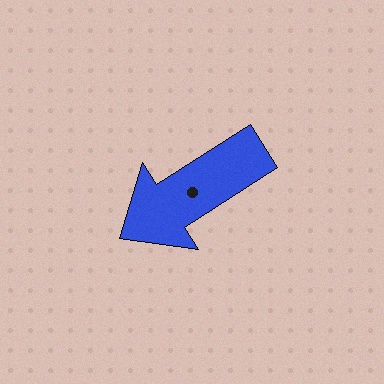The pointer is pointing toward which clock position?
Roughly 8 o'clock.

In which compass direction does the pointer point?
Southwest.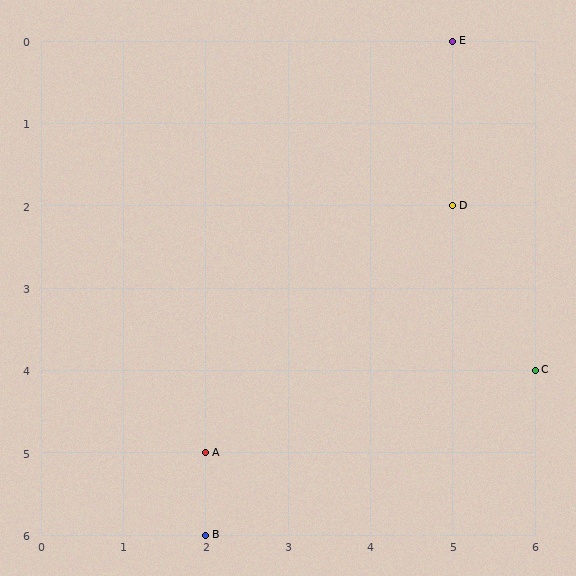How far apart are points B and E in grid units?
Points B and E are 3 columns and 6 rows apart (about 6.7 grid units diagonally).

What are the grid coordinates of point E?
Point E is at grid coordinates (5, 0).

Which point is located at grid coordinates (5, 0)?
Point E is at (5, 0).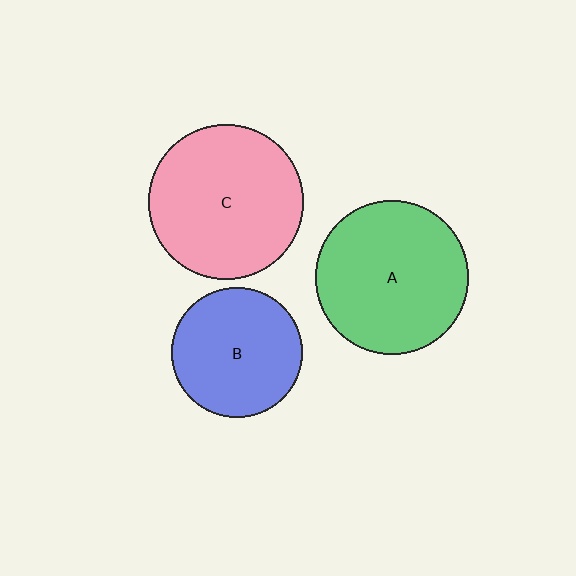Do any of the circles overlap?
No, none of the circles overlap.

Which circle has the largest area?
Circle C (pink).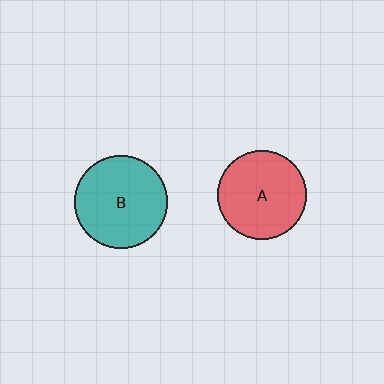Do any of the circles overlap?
No, none of the circles overlap.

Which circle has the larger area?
Circle B (teal).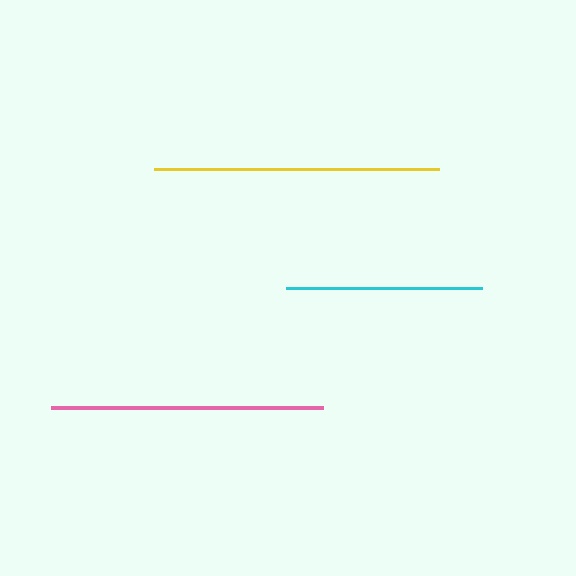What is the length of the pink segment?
The pink segment is approximately 272 pixels long.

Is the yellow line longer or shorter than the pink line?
The yellow line is longer than the pink line.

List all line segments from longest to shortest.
From longest to shortest: yellow, pink, cyan.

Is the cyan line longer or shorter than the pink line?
The pink line is longer than the cyan line.